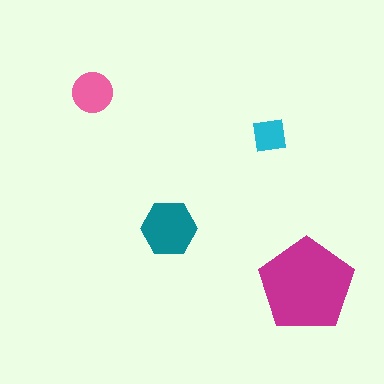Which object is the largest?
The magenta pentagon.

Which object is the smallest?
The cyan square.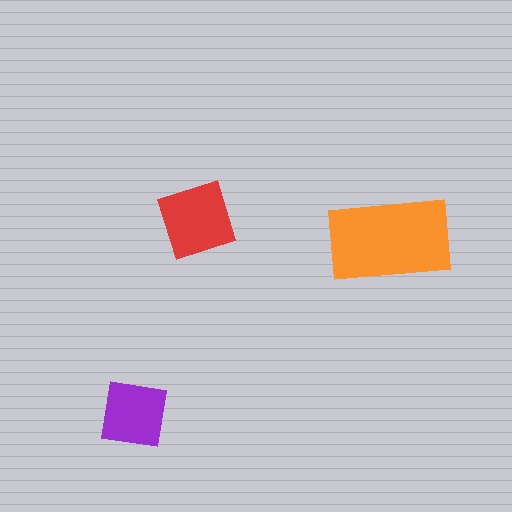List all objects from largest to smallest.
The orange rectangle, the red diamond, the purple square.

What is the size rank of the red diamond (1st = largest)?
2nd.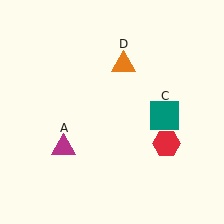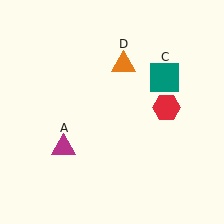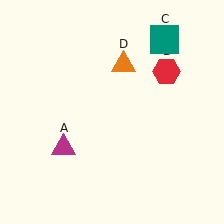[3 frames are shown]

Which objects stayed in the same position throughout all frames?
Magenta triangle (object A) and orange triangle (object D) remained stationary.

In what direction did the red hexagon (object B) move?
The red hexagon (object B) moved up.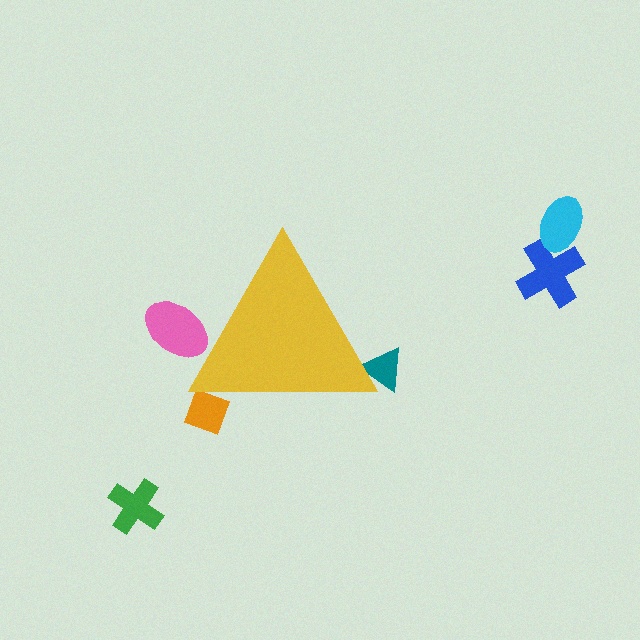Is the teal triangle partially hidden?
Yes, the teal triangle is partially hidden behind the yellow triangle.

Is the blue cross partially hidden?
No, the blue cross is fully visible.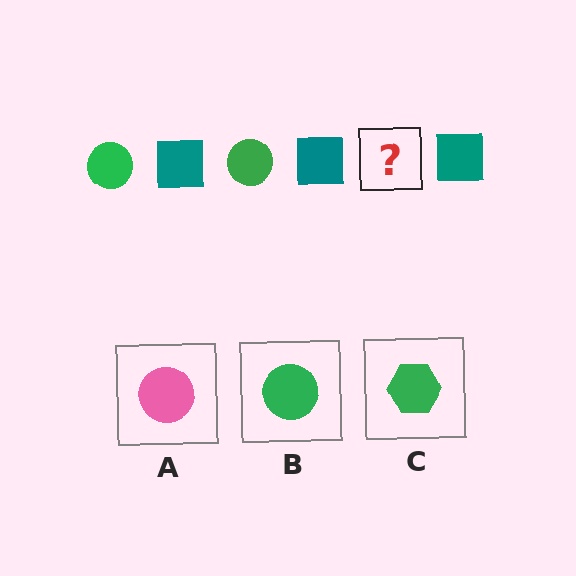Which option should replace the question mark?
Option B.